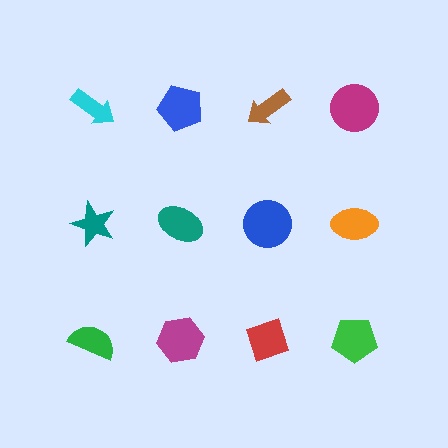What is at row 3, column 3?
A red diamond.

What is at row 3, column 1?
A green semicircle.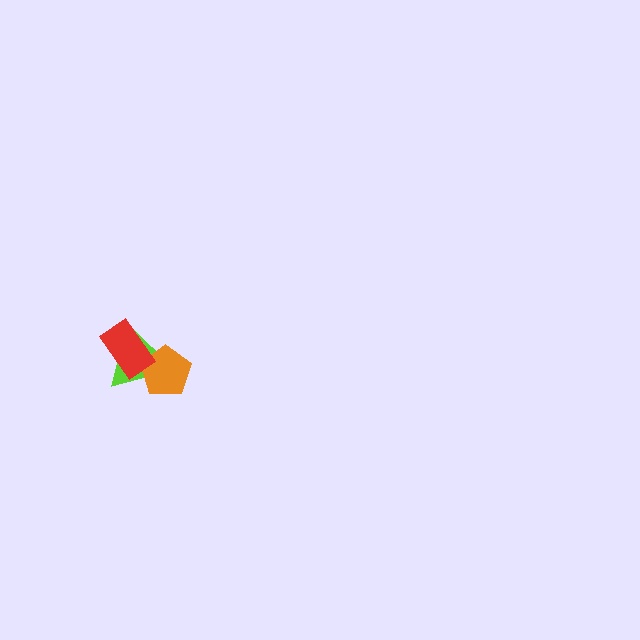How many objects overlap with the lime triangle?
2 objects overlap with the lime triangle.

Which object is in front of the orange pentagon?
The red rectangle is in front of the orange pentagon.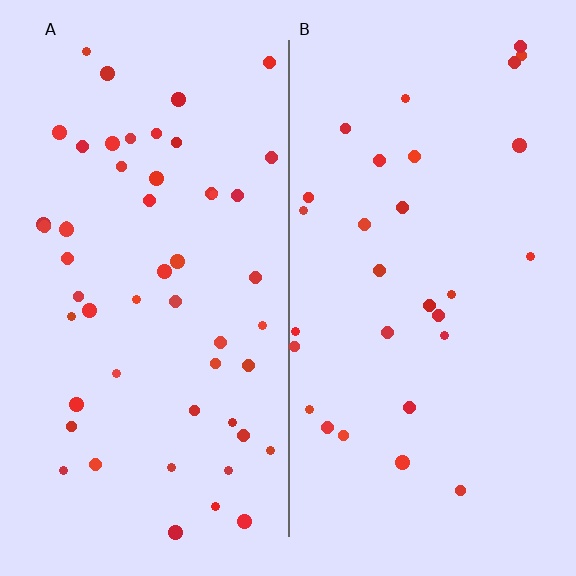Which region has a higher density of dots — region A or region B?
A (the left).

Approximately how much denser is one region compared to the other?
Approximately 1.8× — region A over region B.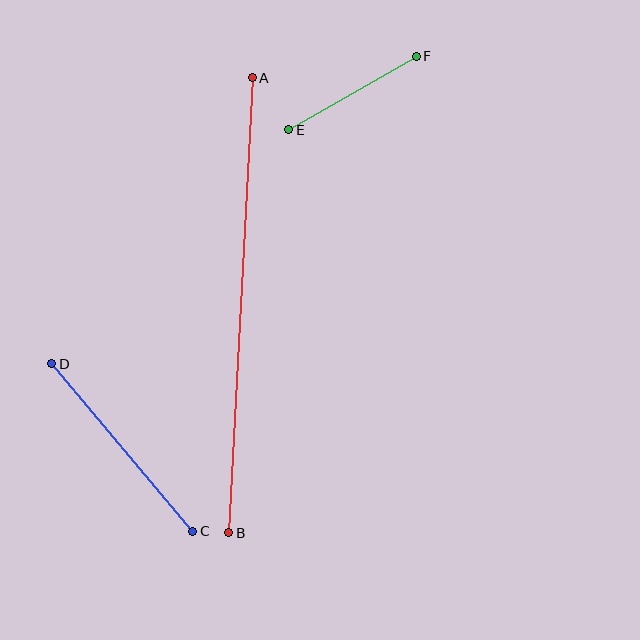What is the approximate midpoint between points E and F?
The midpoint is at approximately (353, 93) pixels.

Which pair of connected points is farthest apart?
Points A and B are farthest apart.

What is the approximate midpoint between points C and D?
The midpoint is at approximately (122, 448) pixels.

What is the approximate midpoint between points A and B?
The midpoint is at approximately (241, 305) pixels.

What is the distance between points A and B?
The distance is approximately 456 pixels.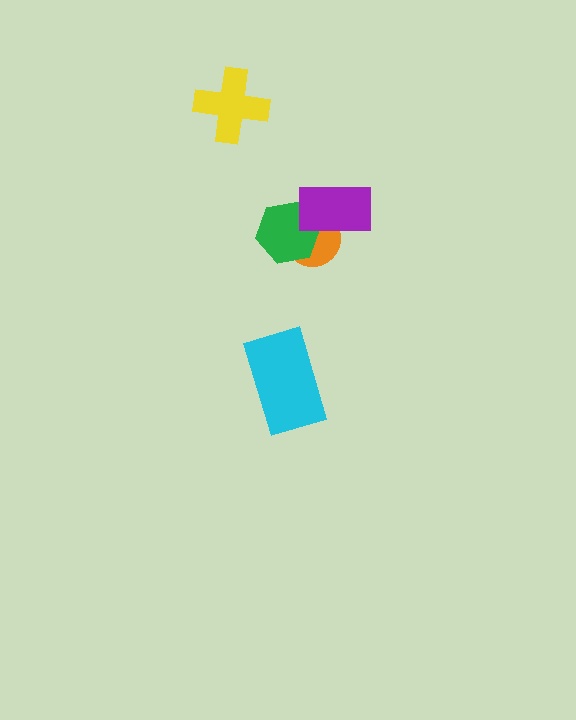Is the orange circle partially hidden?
Yes, it is partially covered by another shape.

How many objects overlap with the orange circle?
2 objects overlap with the orange circle.